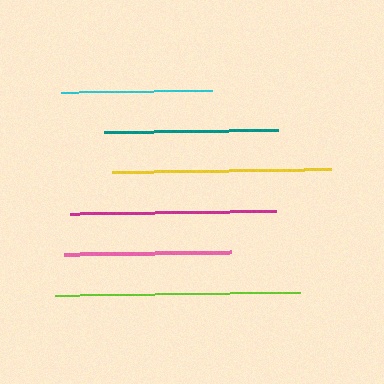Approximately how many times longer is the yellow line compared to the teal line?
The yellow line is approximately 1.3 times the length of the teal line.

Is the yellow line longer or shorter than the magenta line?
The yellow line is longer than the magenta line.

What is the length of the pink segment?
The pink segment is approximately 167 pixels long.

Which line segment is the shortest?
The cyan line is the shortest at approximately 151 pixels.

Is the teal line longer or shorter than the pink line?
The teal line is longer than the pink line.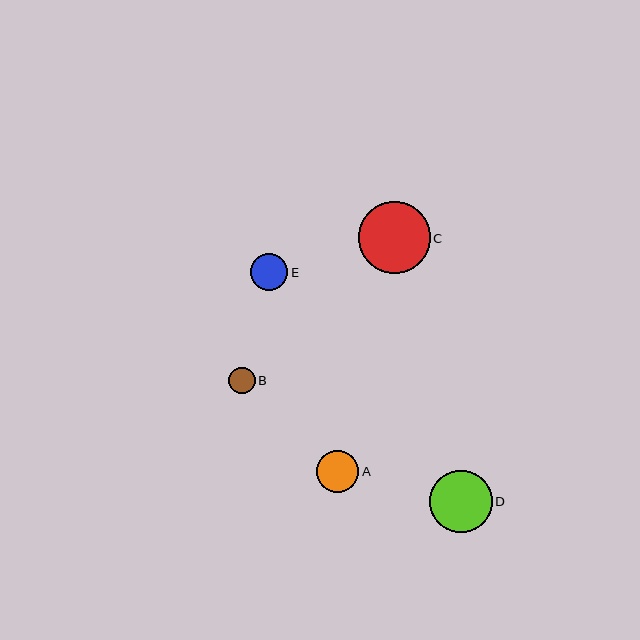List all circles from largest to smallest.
From largest to smallest: C, D, A, E, B.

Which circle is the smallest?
Circle B is the smallest with a size of approximately 26 pixels.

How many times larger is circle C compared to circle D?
Circle C is approximately 1.2 times the size of circle D.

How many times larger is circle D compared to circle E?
Circle D is approximately 1.7 times the size of circle E.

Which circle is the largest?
Circle C is the largest with a size of approximately 72 pixels.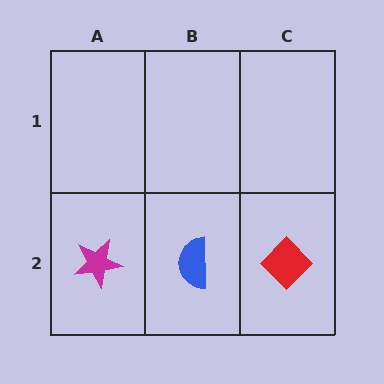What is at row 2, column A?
A magenta star.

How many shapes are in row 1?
0 shapes.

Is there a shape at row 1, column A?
No, that cell is empty.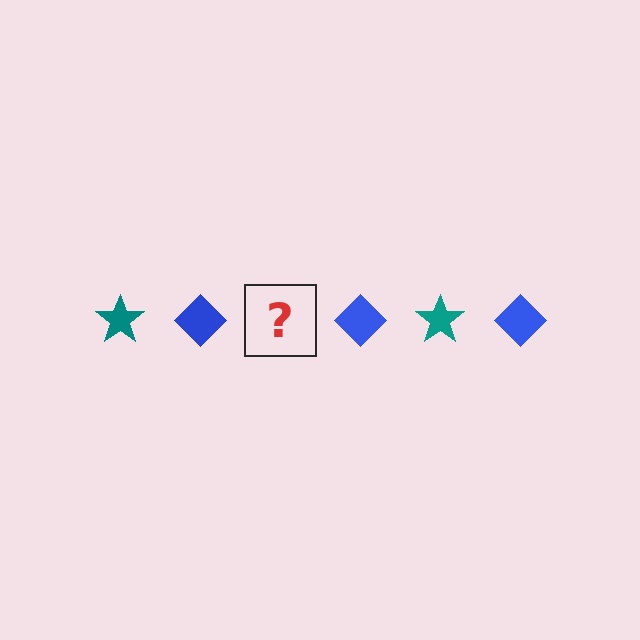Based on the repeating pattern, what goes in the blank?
The blank should be a teal star.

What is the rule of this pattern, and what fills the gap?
The rule is that the pattern alternates between teal star and blue diamond. The gap should be filled with a teal star.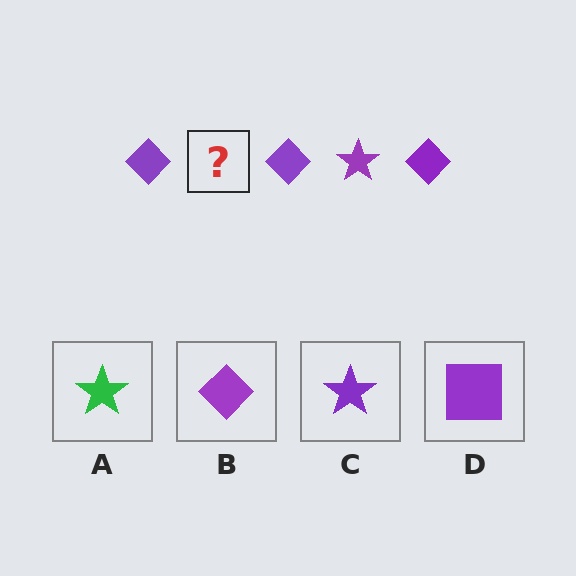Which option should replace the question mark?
Option C.